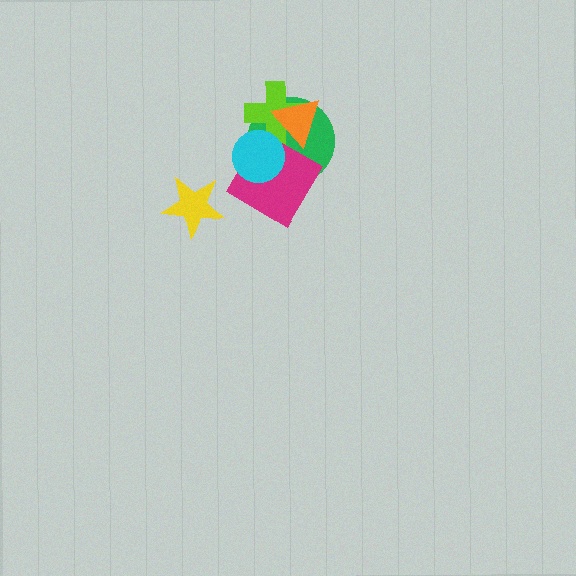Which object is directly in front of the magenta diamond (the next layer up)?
The orange triangle is directly in front of the magenta diamond.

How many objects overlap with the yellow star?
0 objects overlap with the yellow star.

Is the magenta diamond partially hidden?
Yes, it is partially covered by another shape.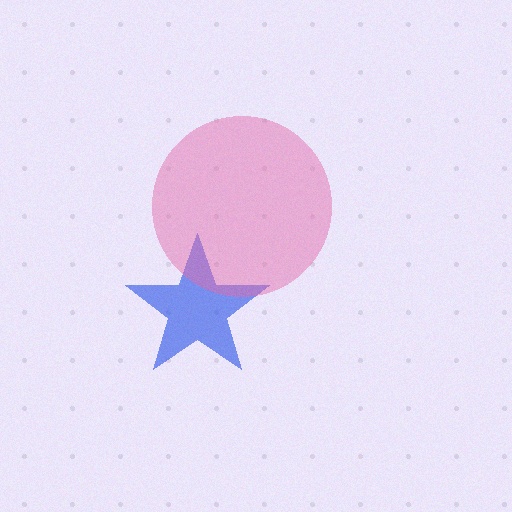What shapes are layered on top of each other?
The layered shapes are: a blue star, a pink circle.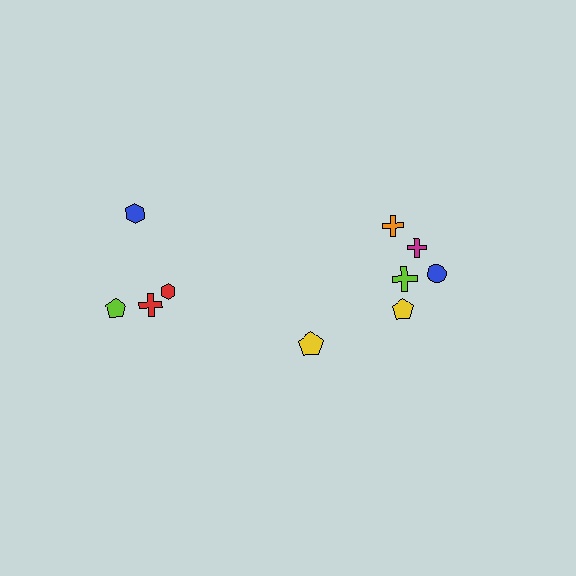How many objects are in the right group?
There are 6 objects.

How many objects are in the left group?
There are 4 objects.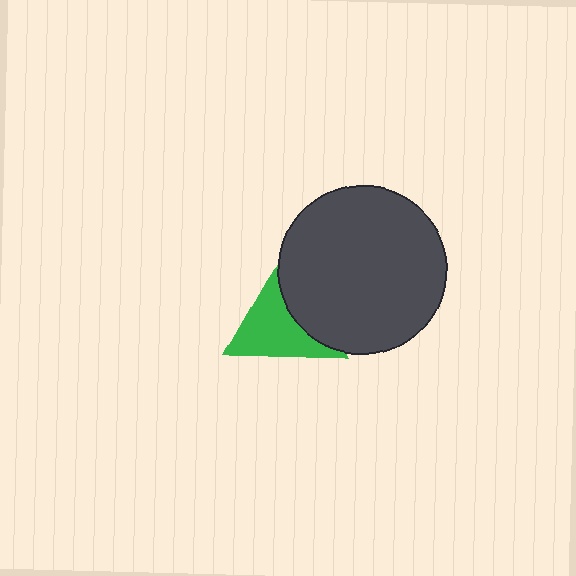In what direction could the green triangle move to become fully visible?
The green triangle could move left. That would shift it out from behind the dark gray circle entirely.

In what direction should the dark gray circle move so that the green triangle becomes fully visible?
The dark gray circle should move right. That is the shortest direction to clear the overlap and leave the green triangle fully visible.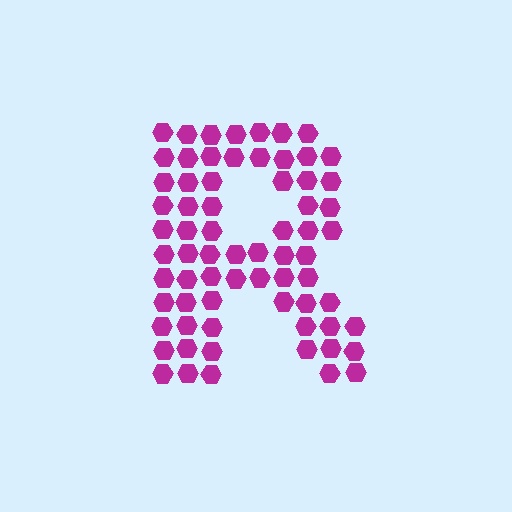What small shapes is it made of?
It is made of small hexagons.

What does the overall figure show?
The overall figure shows the letter R.